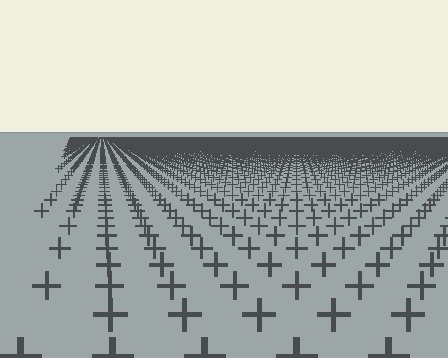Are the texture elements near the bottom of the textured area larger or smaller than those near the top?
Larger. Near the bottom, elements are closer to the viewer and appear at a bigger on-screen size.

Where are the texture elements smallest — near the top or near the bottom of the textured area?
Near the top.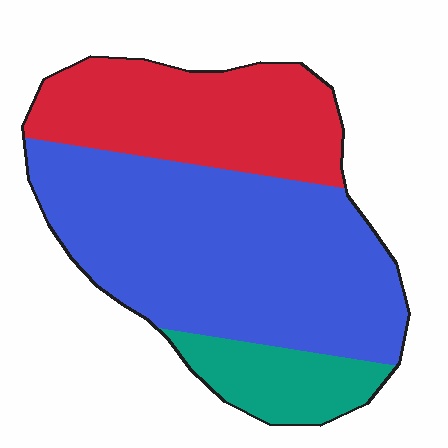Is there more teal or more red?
Red.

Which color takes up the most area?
Blue, at roughly 55%.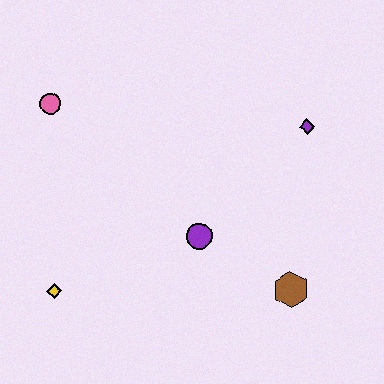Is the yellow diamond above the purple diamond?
No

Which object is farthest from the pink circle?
The brown hexagon is farthest from the pink circle.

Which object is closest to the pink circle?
The yellow diamond is closest to the pink circle.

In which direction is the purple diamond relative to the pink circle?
The purple diamond is to the right of the pink circle.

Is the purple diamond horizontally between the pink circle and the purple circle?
No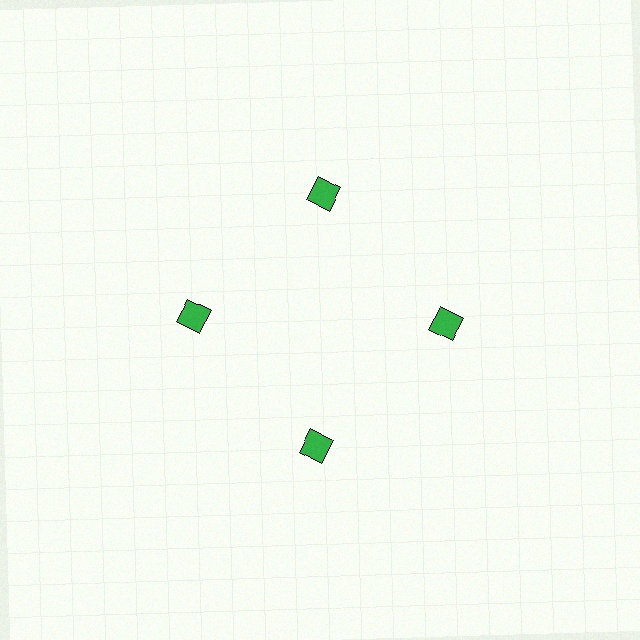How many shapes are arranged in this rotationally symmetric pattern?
There are 4 shapes, arranged in 4 groups of 1.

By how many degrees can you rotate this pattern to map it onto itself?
The pattern maps onto itself every 90 degrees of rotation.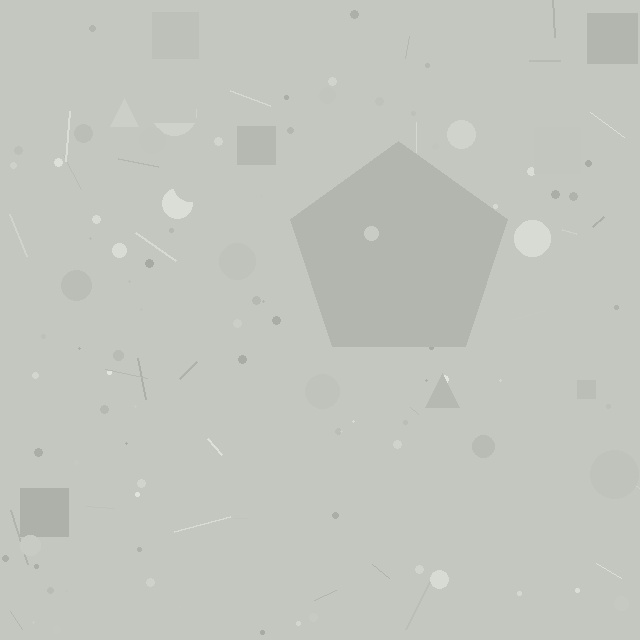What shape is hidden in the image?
A pentagon is hidden in the image.